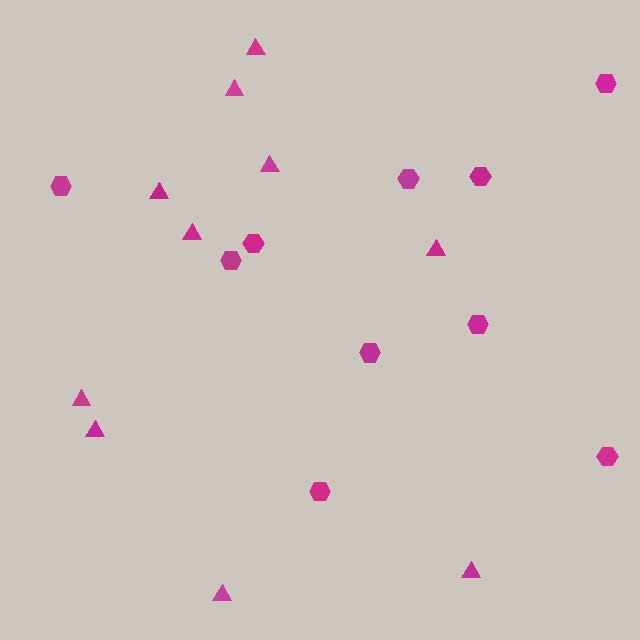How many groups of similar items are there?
There are 2 groups: one group of hexagons (10) and one group of triangles (10).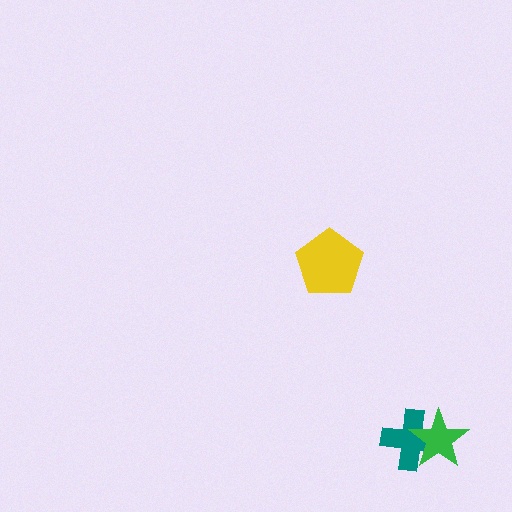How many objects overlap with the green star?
1 object overlaps with the green star.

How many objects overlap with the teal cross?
1 object overlaps with the teal cross.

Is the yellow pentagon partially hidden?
No, no other shape covers it.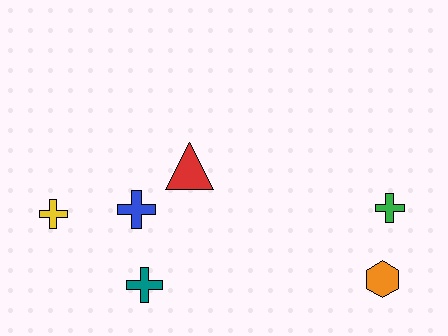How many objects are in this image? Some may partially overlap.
There are 6 objects.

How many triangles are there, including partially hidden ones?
There is 1 triangle.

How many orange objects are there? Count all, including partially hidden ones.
There is 1 orange object.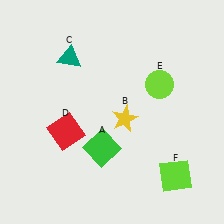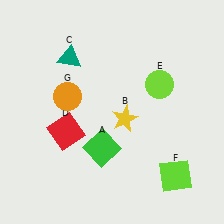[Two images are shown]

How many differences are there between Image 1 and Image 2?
There is 1 difference between the two images.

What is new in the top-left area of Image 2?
An orange circle (G) was added in the top-left area of Image 2.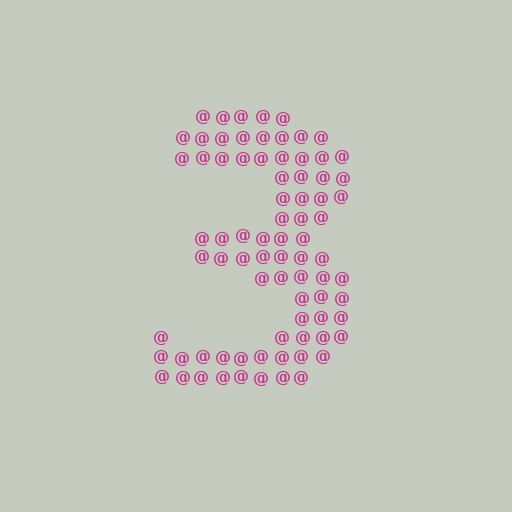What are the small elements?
The small elements are at signs.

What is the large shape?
The large shape is the digit 3.